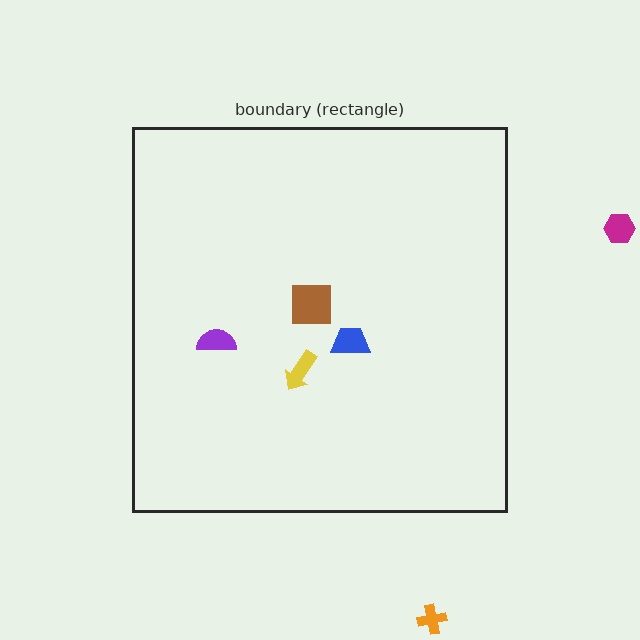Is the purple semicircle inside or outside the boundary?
Inside.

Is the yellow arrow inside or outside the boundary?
Inside.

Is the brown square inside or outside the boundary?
Inside.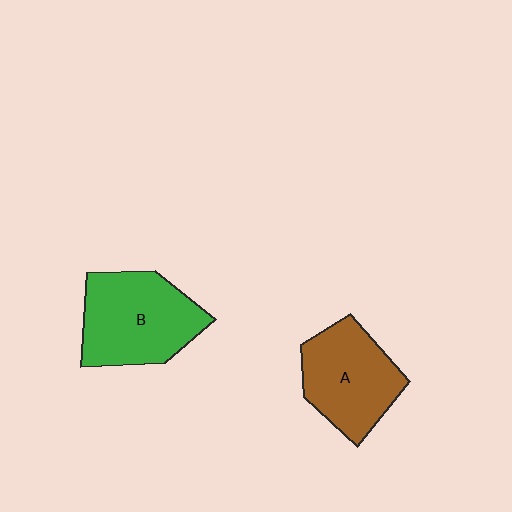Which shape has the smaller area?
Shape A (brown).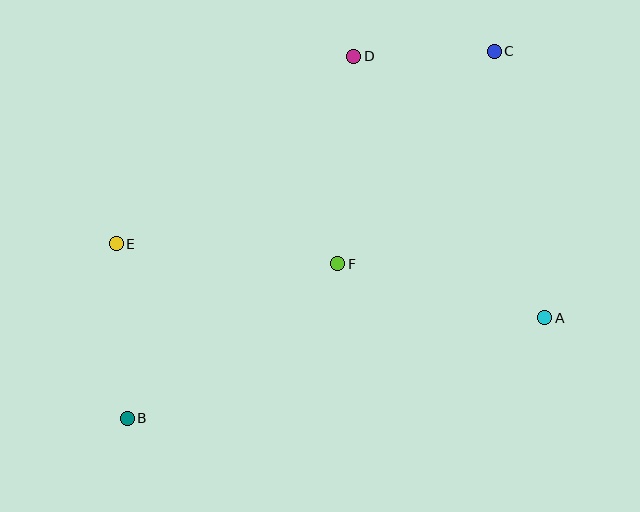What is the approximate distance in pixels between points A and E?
The distance between A and E is approximately 435 pixels.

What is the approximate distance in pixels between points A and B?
The distance between A and B is approximately 429 pixels.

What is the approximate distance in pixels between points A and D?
The distance between A and D is approximately 323 pixels.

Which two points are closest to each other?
Points C and D are closest to each other.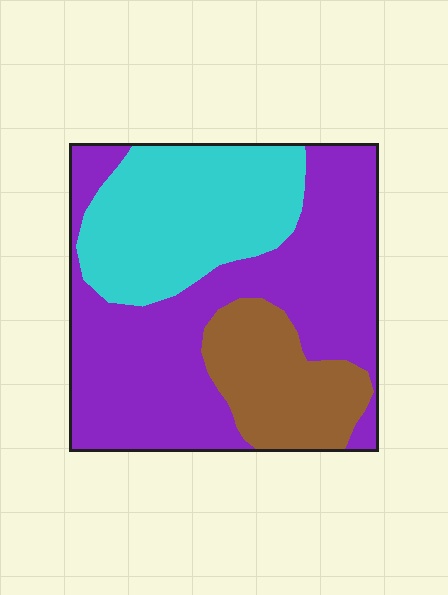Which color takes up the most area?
Purple, at roughly 55%.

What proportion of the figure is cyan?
Cyan covers 29% of the figure.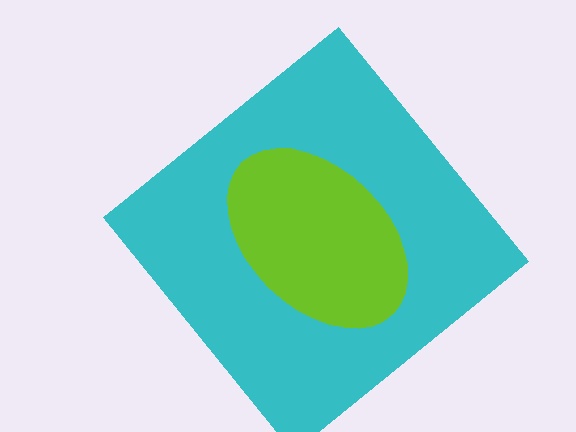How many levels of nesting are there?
2.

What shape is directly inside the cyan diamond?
The lime ellipse.